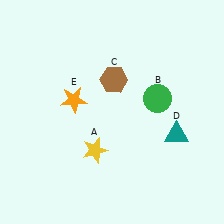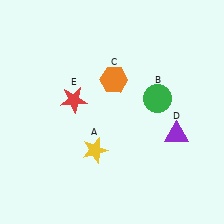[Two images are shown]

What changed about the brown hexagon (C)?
In Image 1, C is brown. In Image 2, it changed to orange.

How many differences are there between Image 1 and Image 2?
There are 3 differences between the two images.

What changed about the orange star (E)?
In Image 1, E is orange. In Image 2, it changed to red.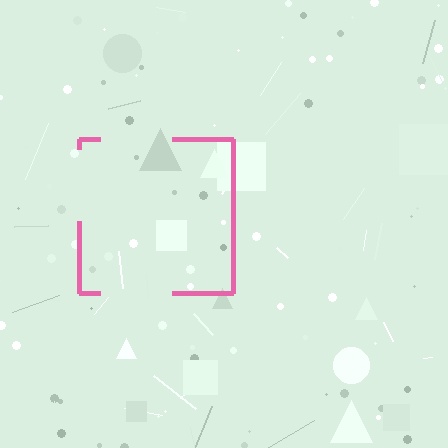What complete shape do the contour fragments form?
The contour fragments form a square.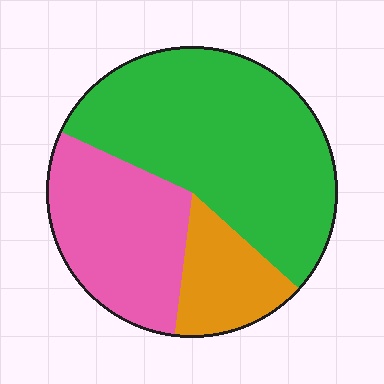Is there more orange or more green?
Green.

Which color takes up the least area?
Orange, at roughly 15%.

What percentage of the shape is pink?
Pink takes up between a quarter and a half of the shape.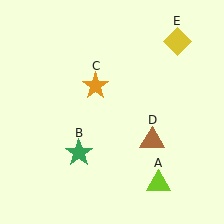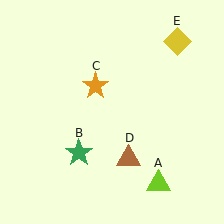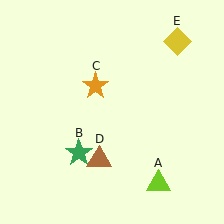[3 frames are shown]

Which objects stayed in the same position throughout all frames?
Lime triangle (object A) and green star (object B) and orange star (object C) and yellow diamond (object E) remained stationary.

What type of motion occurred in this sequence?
The brown triangle (object D) rotated clockwise around the center of the scene.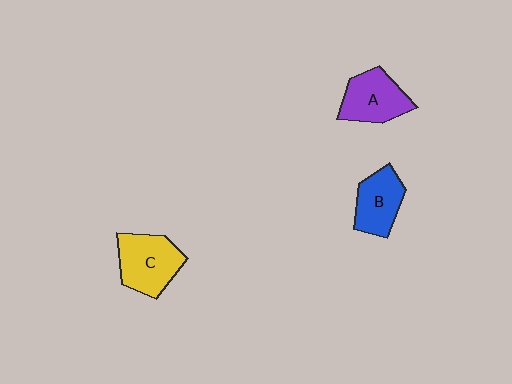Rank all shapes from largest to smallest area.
From largest to smallest: C (yellow), A (purple), B (blue).